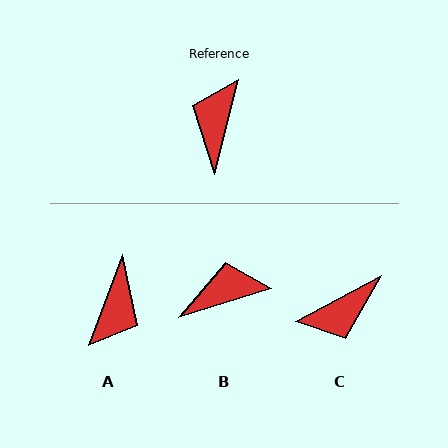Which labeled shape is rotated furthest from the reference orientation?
A, about 174 degrees away.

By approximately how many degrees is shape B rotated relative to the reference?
Approximately 58 degrees clockwise.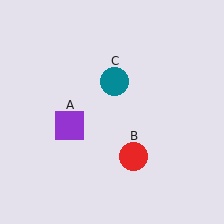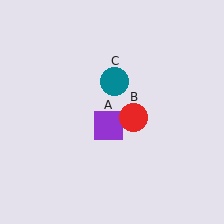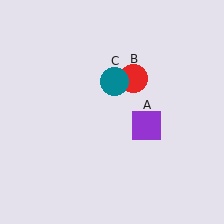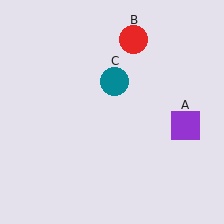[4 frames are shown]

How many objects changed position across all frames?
2 objects changed position: purple square (object A), red circle (object B).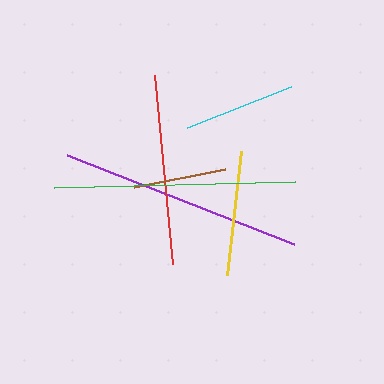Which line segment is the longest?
The purple line is the longest at approximately 244 pixels.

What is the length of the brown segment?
The brown segment is approximately 93 pixels long.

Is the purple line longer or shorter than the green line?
The purple line is longer than the green line.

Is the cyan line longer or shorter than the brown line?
The cyan line is longer than the brown line.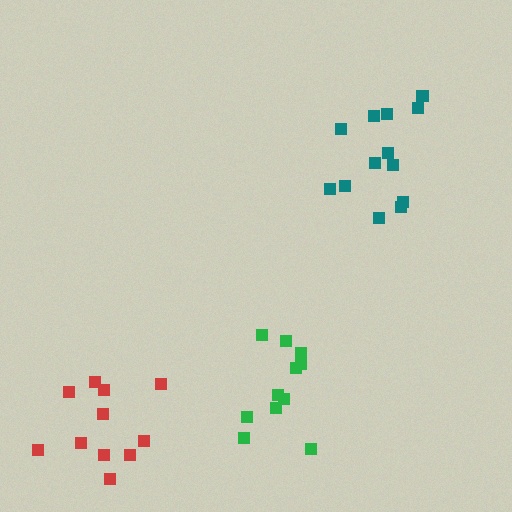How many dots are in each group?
Group 1: 11 dots, Group 2: 13 dots, Group 3: 11 dots (35 total).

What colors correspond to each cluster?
The clusters are colored: red, teal, green.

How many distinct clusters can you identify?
There are 3 distinct clusters.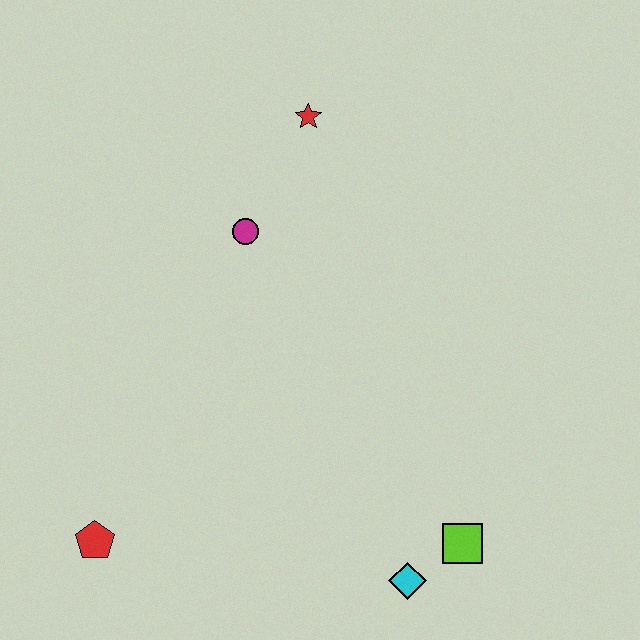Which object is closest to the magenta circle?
The red star is closest to the magenta circle.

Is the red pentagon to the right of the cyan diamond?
No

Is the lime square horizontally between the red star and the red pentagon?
No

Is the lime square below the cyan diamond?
No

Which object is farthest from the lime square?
The red star is farthest from the lime square.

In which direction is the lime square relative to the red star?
The lime square is below the red star.